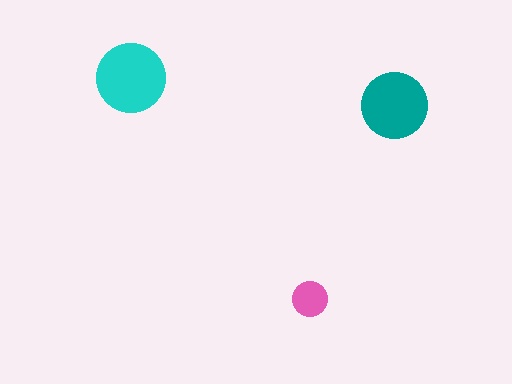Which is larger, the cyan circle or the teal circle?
The cyan one.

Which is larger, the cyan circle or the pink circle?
The cyan one.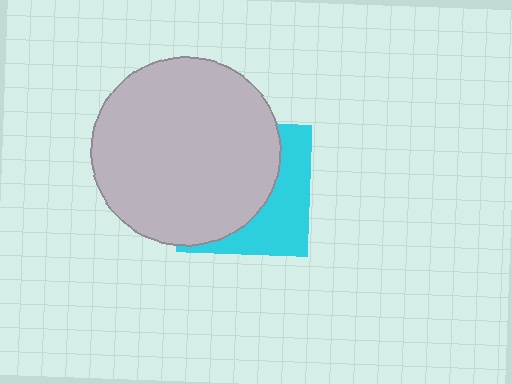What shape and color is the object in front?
The object in front is a light gray circle.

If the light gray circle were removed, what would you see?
You would see the complete cyan square.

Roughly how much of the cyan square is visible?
A small part of it is visible (roughly 38%).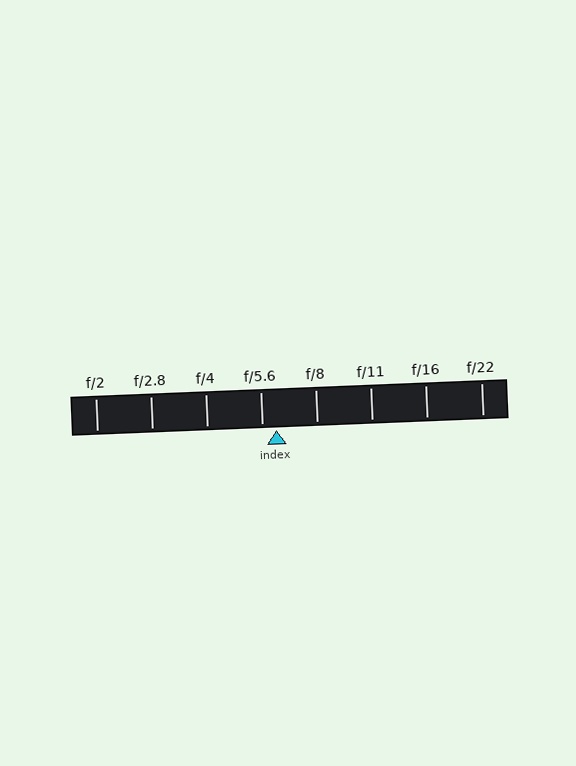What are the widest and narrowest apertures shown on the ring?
The widest aperture shown is f/2 and the narrowest is f/22.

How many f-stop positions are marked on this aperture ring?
There are 8 f-stop positions marked.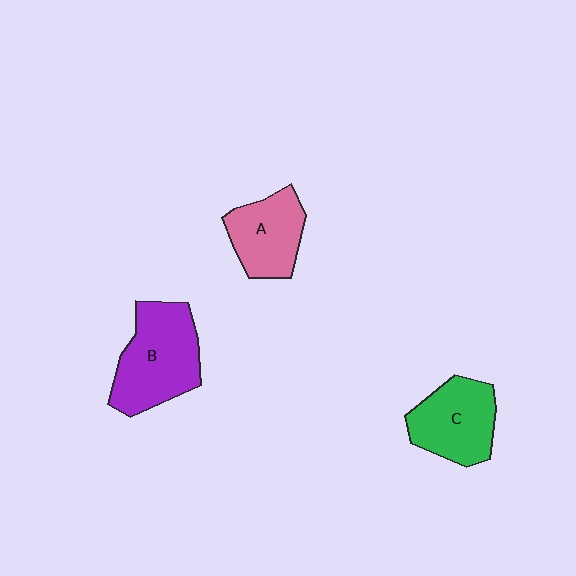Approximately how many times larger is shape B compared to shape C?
Approximately 1.2 times.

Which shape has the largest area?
Shape B (purple).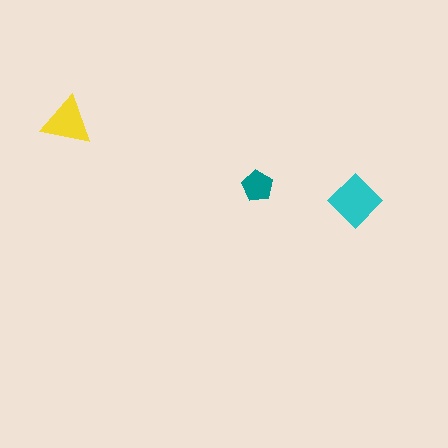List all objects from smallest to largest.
The teal pentagon, the yellow triangle, the cyan diamond.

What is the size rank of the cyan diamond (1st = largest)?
1st.